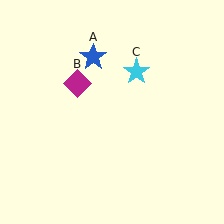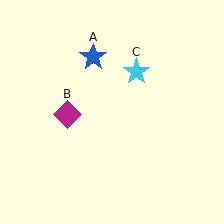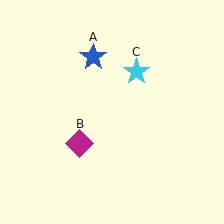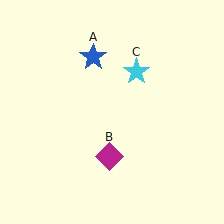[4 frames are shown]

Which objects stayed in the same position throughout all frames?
Blue star (object A) and cyan star (object C) remained stationary.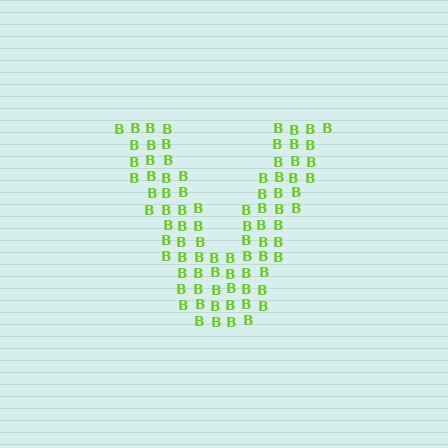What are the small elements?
The small elements are letter B's.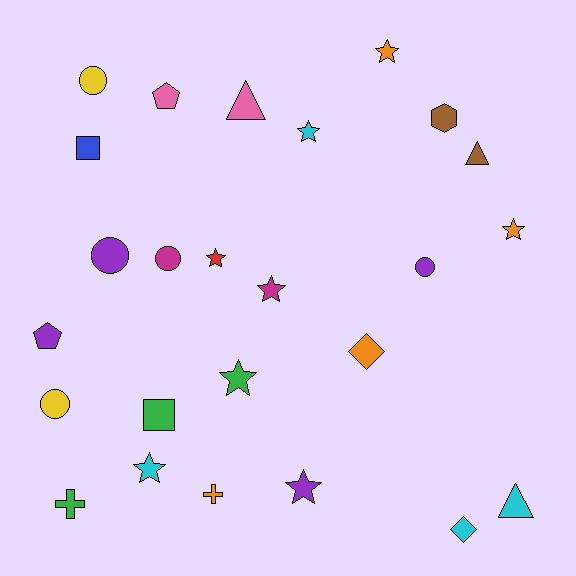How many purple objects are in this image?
There are 4 purple objects.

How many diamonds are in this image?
There are 2 diamonds.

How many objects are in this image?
There are 25 objects.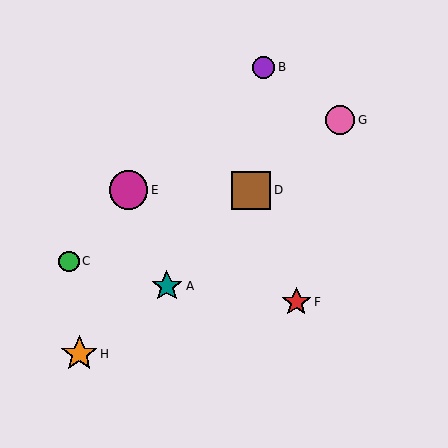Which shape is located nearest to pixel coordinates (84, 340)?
The orange star (labeled H) at (79, 354) is nearest to that location.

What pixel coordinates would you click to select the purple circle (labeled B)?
Click at (264, 68) to select the purple circle B.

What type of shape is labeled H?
Shape H is an orange star.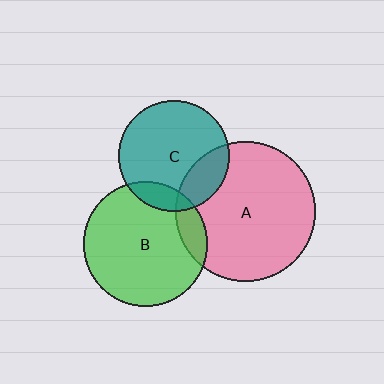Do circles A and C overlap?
Yes.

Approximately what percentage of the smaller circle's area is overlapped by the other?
Approximately 20%.